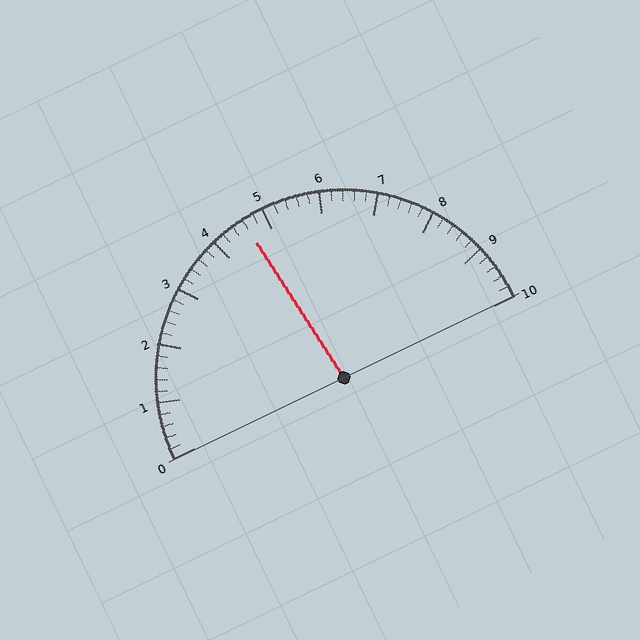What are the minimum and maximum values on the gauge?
The gauge ranges from 0 to 10.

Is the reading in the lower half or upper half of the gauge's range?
The reading is in the lower half of the range (0 to 10).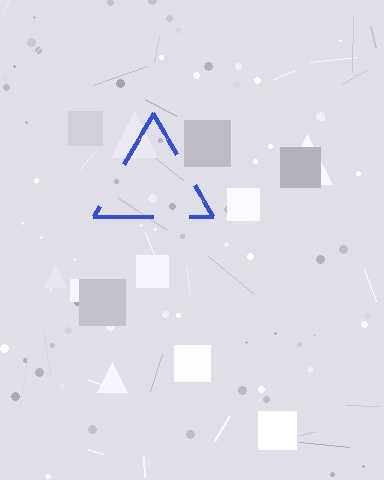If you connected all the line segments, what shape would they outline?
They would outline a triangle.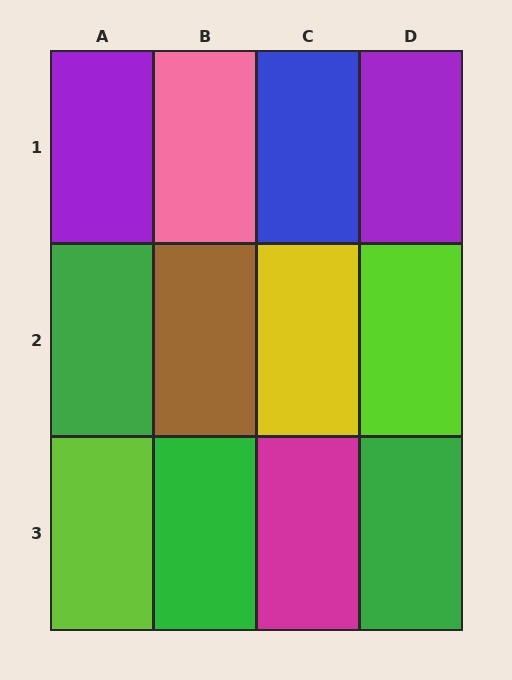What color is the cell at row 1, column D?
Purple.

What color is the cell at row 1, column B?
Pink.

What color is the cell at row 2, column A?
Green.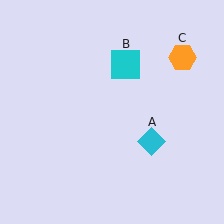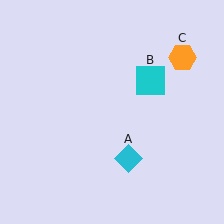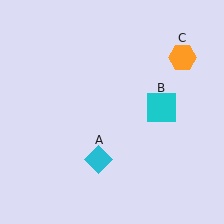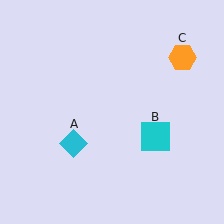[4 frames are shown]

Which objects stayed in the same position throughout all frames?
Orange hexagon (object C) remained stationary.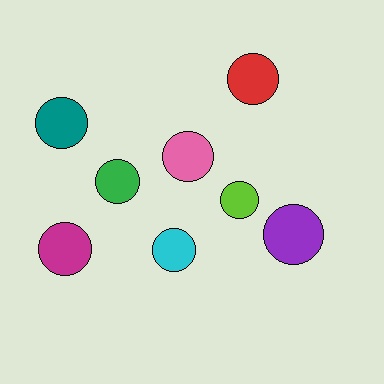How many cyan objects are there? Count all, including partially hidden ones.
There is 1 cyan object.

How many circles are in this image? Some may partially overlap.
There are 8 circles.